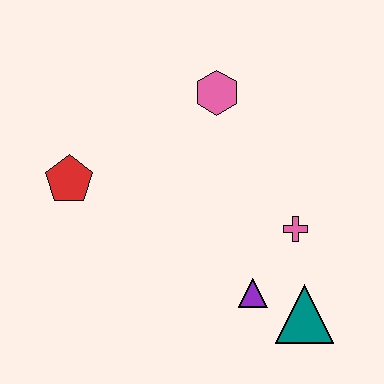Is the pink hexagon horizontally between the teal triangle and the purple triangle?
No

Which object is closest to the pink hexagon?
The pink cross is closest to the pink hexagon.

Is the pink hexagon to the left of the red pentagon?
No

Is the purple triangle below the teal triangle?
No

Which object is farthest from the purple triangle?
The red pentagon is farthest from the purple triangle.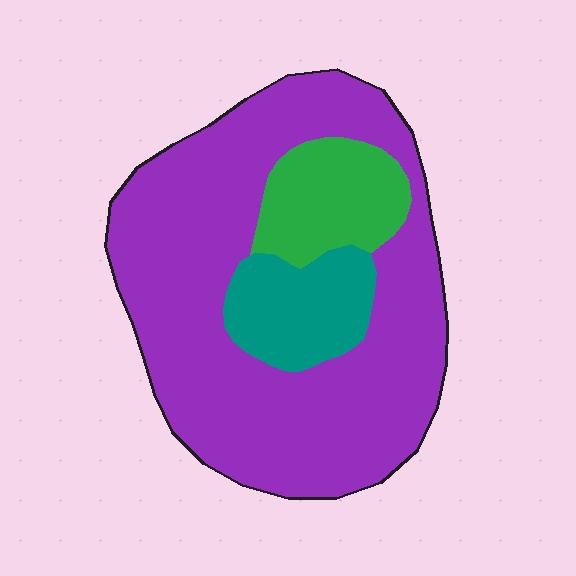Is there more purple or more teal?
Purple.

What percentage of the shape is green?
Green takes up less than a sixth of the shape.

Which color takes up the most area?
Purple, at roughly 75%.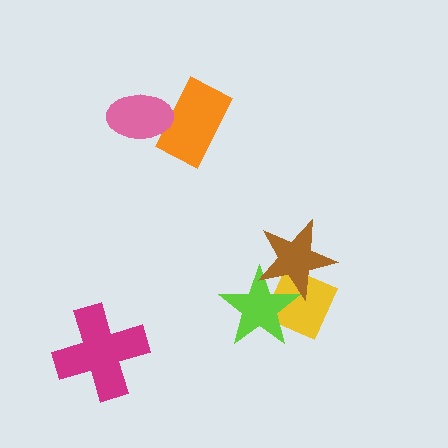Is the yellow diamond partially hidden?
Yes, it is partially covered by another shape.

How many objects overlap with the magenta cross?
0 objects overlap with the magenta cross.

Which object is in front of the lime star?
The brown star is in front of the lime star.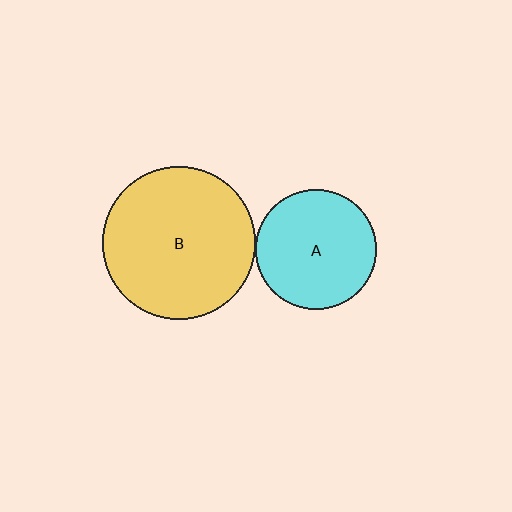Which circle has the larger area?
Circle B (yellow).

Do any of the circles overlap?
No, none of the circles overlap.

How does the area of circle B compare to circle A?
Approximately 1.6 times.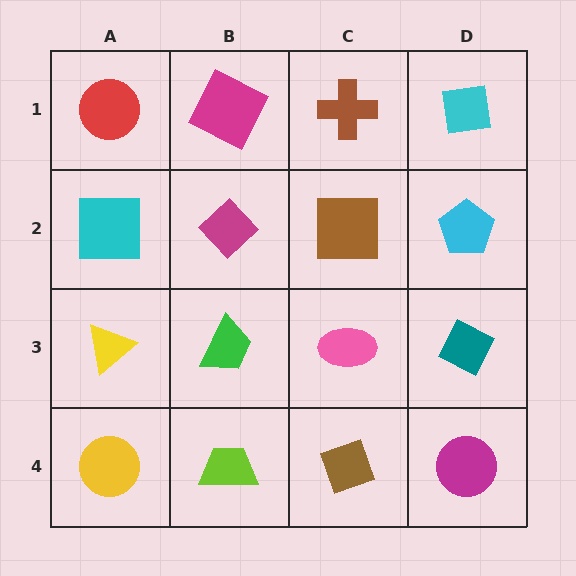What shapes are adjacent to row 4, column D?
A teal diamond (row 3, column D), a brown diamond (row 4, column C).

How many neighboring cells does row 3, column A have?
3.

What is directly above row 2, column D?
A cyan square.